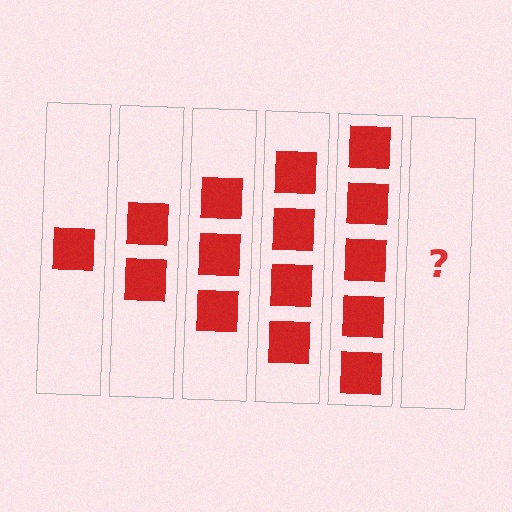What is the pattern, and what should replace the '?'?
The pattern is that each step adds one more square. The '?' should be 6 squares.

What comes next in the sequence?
The next element should be 6 squares.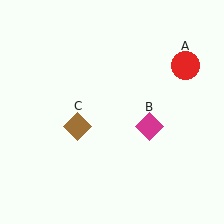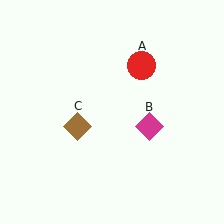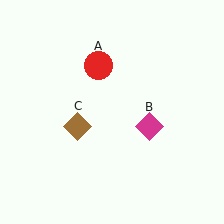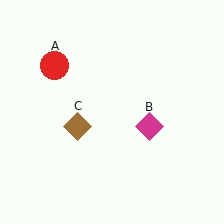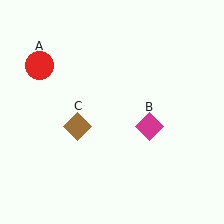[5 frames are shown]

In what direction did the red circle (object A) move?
The red circle (object A) moved left.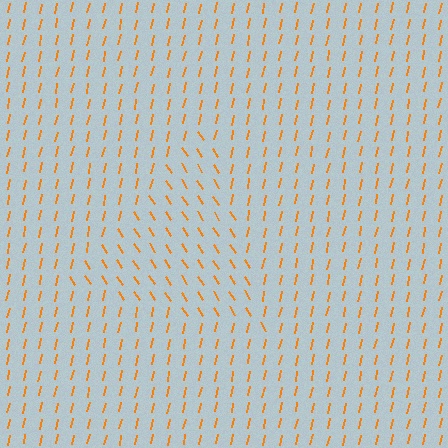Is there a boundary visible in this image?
Yes, there is a texture boundary formed by a change in line orientation.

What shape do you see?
I see a triangle.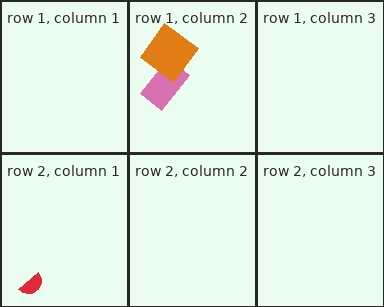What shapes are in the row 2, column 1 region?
The red semicircle.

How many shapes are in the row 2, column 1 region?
1.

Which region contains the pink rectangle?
The row 1, column 2 region.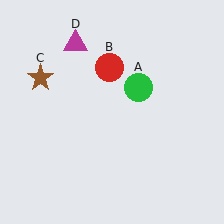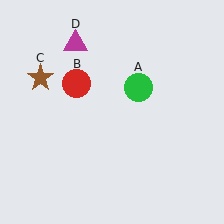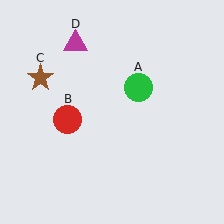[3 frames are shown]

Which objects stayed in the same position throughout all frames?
Green circle (object A) and brown star (object C) and magenta triangle (object D) remained stationary.